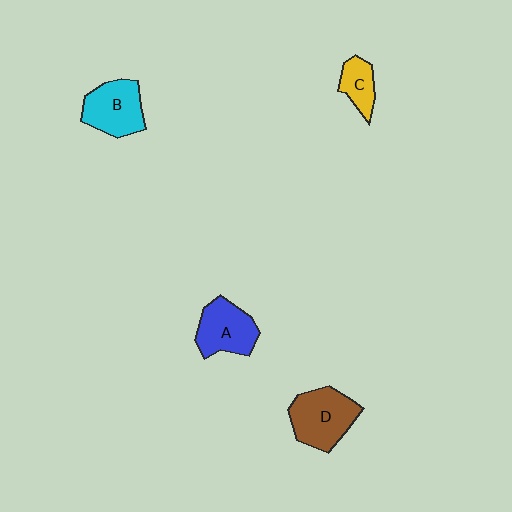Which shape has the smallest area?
Shape C (yellow).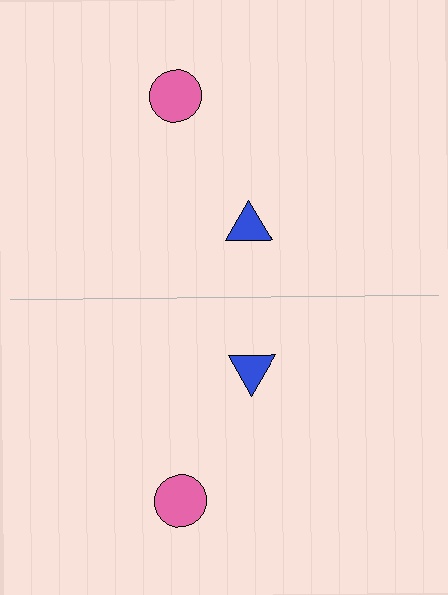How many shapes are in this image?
There are 4 shapes in this image.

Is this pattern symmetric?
Yes, this pattern has bilateral (reflection) symmetry.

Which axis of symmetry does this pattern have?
The pattern has a horizontal axis of symmetry running through the center of the image.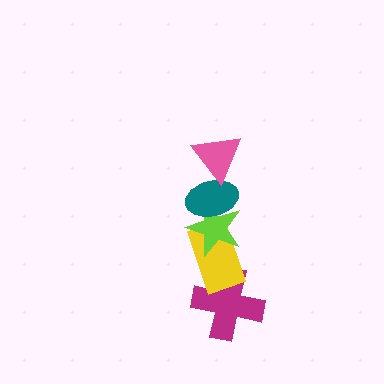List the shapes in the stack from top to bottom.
From top to bottom: the pink triangle, the teal ellipse, the lime star, the yellow rectangle, the magenta cross.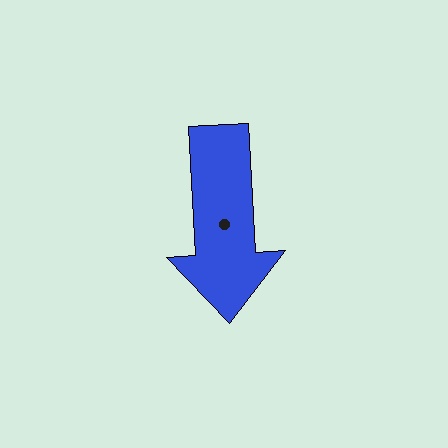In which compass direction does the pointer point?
South.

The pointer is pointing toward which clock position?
Roughly 6 o'clock.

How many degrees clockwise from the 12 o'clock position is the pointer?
Approximately 177 degrees.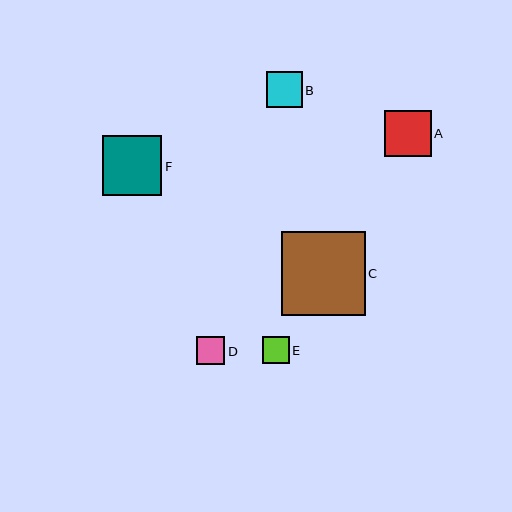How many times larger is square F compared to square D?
Square F is approximately 2.1 times the size of square D.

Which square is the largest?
Square C is the largest with a size of approximately 84 pixels.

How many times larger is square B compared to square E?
Square B is approximately 1.3 times the size of square E.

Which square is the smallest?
Square E is the smallest with a size of approximately 27 pixels.